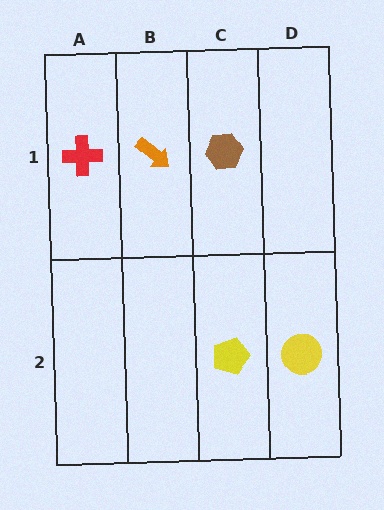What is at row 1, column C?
A brown hexagon.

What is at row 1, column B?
An orange arrow.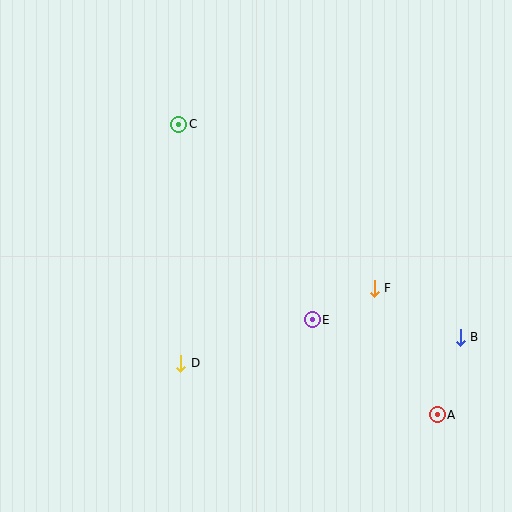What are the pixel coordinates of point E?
Point E is at (312, 320).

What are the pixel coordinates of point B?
Point B is at (460, 337).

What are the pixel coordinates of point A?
Point A is at (437, 415).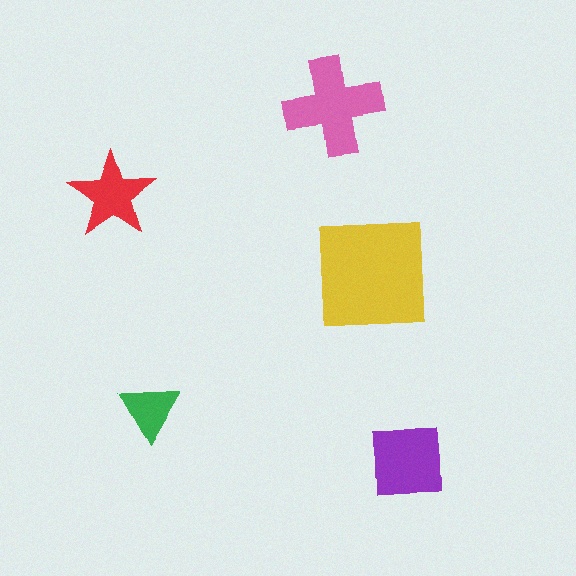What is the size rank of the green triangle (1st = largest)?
5th.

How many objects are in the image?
There are 5 objects in the image.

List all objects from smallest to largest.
The green triangle, the red star, the purple square, the pink cross, the yellow square.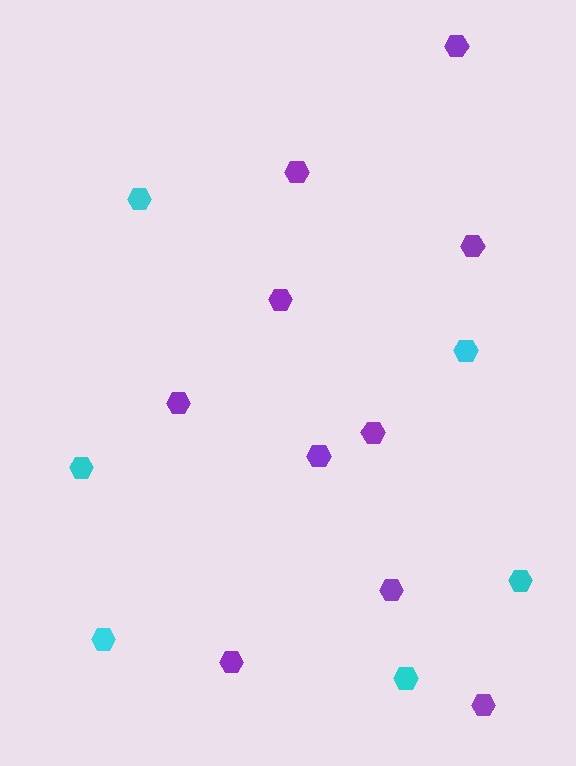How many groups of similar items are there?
There are 2 groups: one group of purple hexagons (10) and one group of cyan hexagons (6).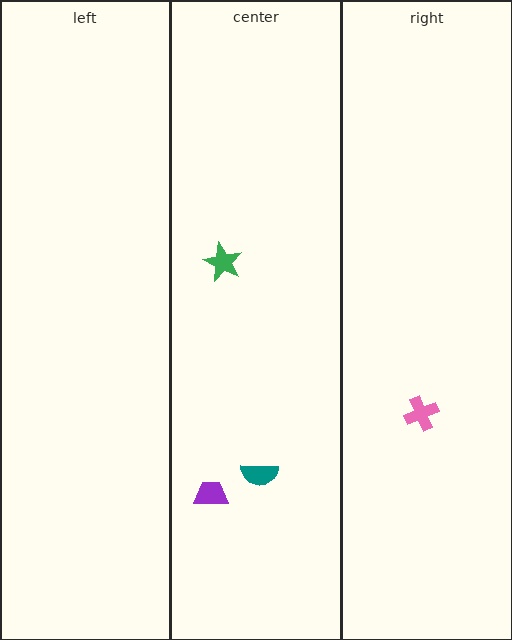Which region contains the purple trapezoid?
The center region.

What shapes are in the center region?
The purple trapezoid, the teal semicircle, the green star.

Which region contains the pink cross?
The right region.